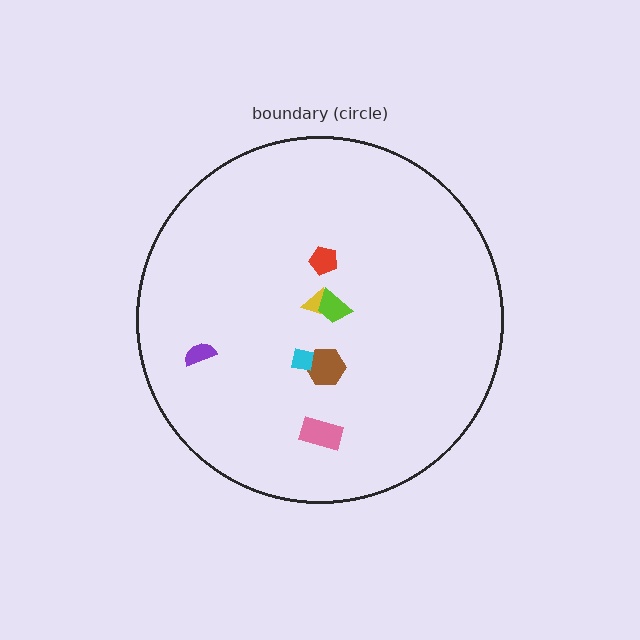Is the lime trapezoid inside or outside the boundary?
Inside.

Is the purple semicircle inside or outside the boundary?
Inside.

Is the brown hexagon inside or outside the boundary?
Inside.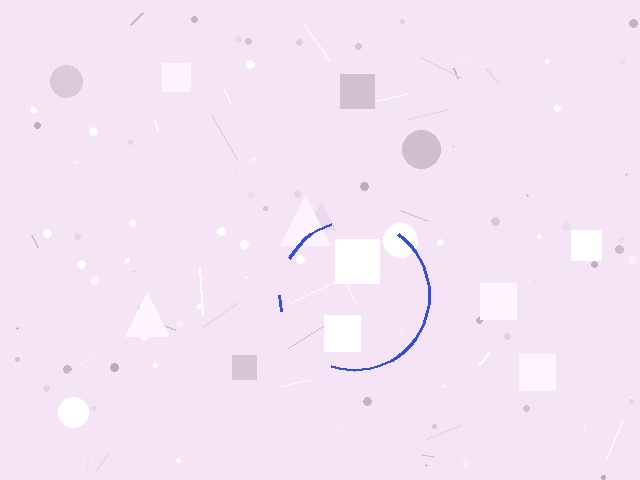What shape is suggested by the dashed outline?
The dashed outline suggests a circle.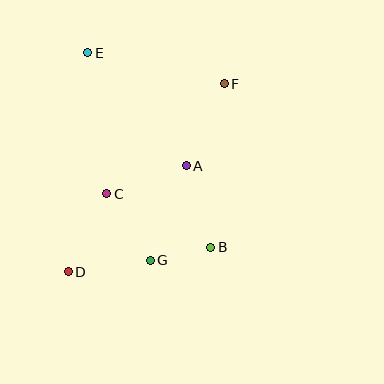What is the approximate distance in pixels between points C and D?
The distance between C and D is approximately 87 pixels.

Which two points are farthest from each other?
Points D and F are farthest from each other.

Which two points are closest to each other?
Points B and G are closest to each other.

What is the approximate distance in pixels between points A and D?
The distance between A and D is approximately 158 pixels.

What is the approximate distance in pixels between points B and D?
The distance between B and D is approximately 145 pixels.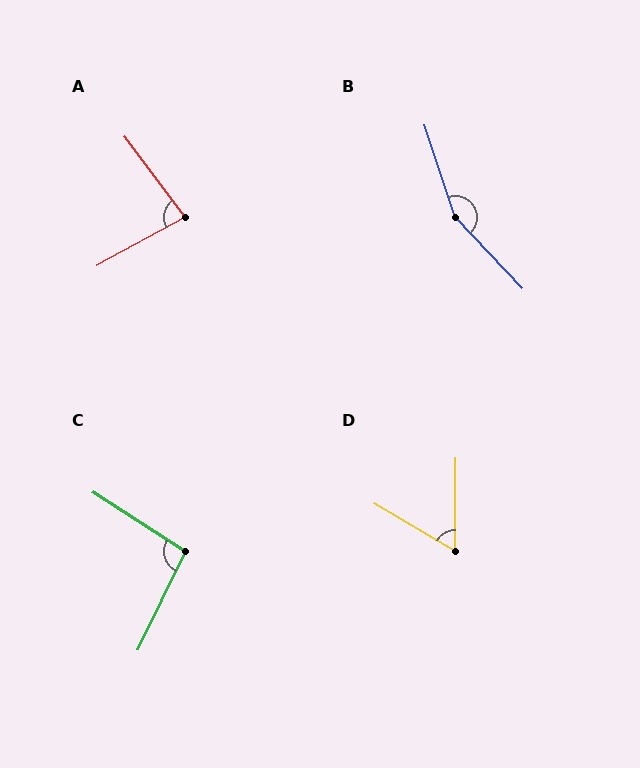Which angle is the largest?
B, at approximately 155 degrees.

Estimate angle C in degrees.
Approximately 97 degrees.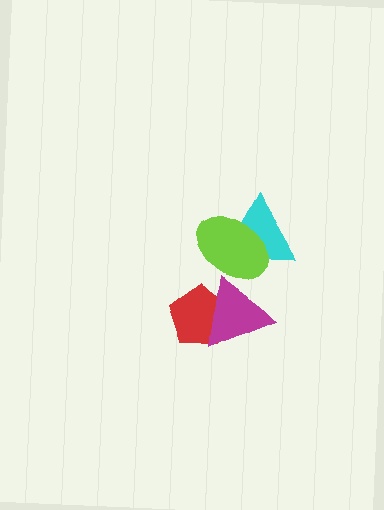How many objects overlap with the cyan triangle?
1 object overlaps with the cyan triangle.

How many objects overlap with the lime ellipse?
2 objects overlap with the lime ellipse.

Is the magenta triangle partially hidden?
No, no other shape covers it.